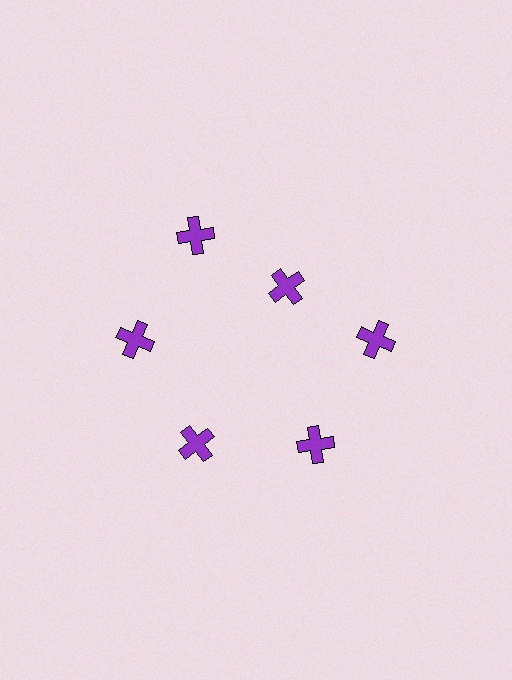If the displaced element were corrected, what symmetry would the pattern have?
It would have 6-fold rotational symmetry — the pattern would map onto itself every 60 degrees.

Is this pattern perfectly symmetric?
No. The 6 purple crosses are arranged in a ring, but one element near the 1 o'clock position is pulled inward toward the center, breaking the 6-fold rotational symmetry.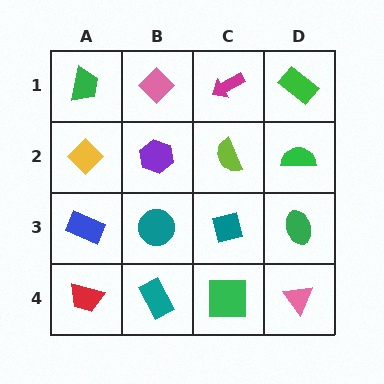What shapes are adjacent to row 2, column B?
A pink diamond (row 1, column B), a teal circle (row 3, column B), a yellow diamond (row 2, column A), a lime semicircle (row 2, column C).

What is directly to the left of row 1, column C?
A pink diamond.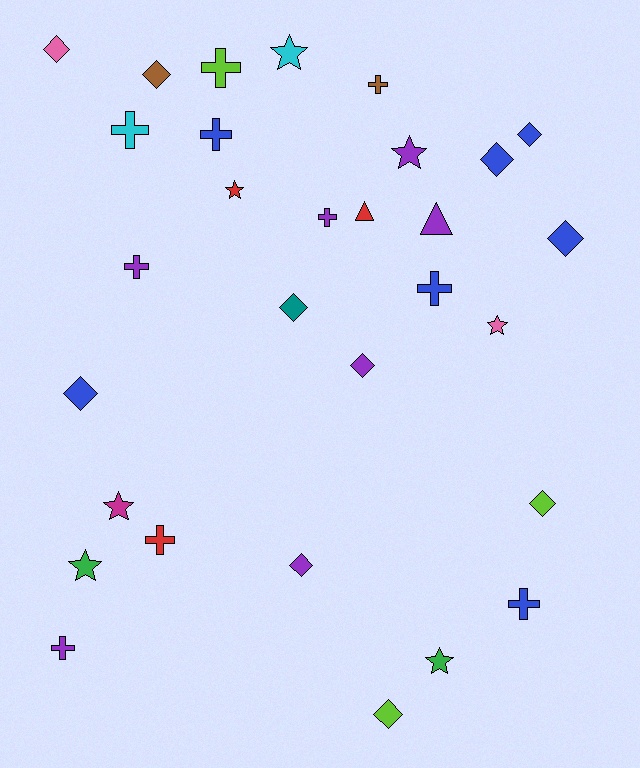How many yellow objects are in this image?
There are no yellow objects.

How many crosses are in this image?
There are 10 crosses.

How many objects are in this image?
There are 30 objects.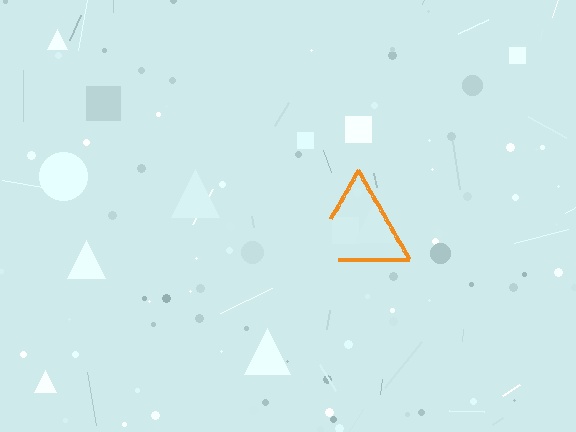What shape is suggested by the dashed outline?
The dashed outline suggests a triangle.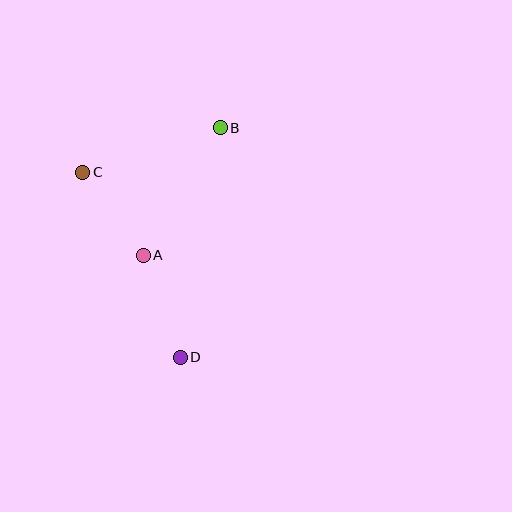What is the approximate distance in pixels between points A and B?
The distance between A and B is approximately 149 pixels.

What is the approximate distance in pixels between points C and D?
The distance between C and D is approximately 209 pixels.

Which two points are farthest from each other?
Points B and D are farthest from each other.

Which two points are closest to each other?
Points A and C are closest to each other.